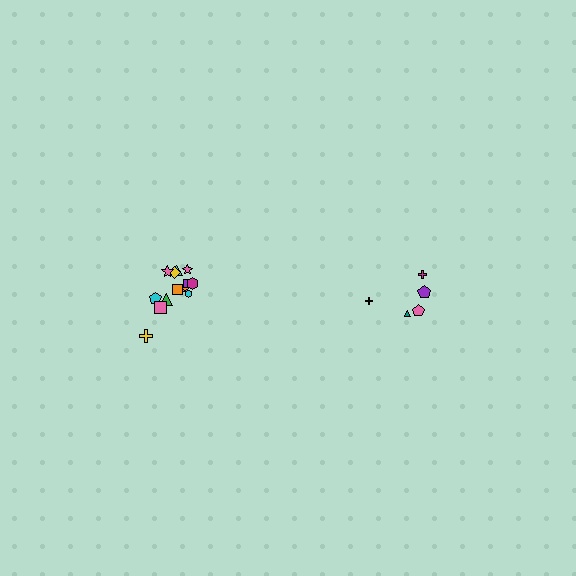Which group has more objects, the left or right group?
The left group.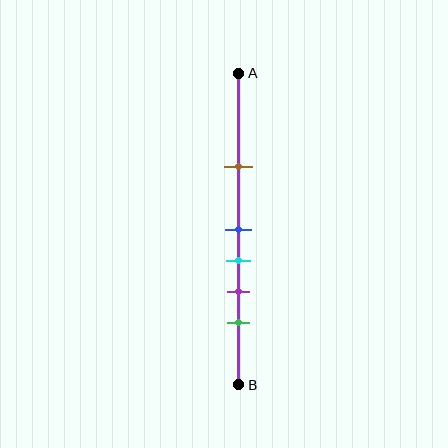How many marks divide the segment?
There are 5 marks dividing the segment.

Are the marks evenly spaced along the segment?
No, the marks are not evenly spaced.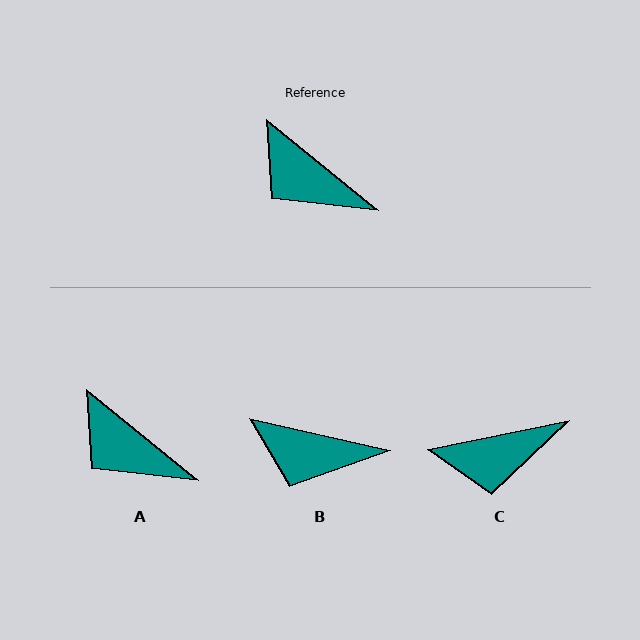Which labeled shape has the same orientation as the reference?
A.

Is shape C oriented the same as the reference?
No, it is off by about 51 degrees.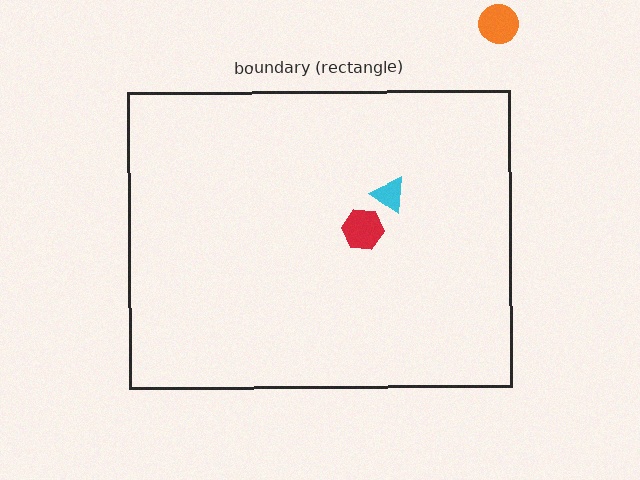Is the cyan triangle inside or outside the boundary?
Inside.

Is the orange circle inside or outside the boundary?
Outside.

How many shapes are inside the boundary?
2 inside, 1 outside.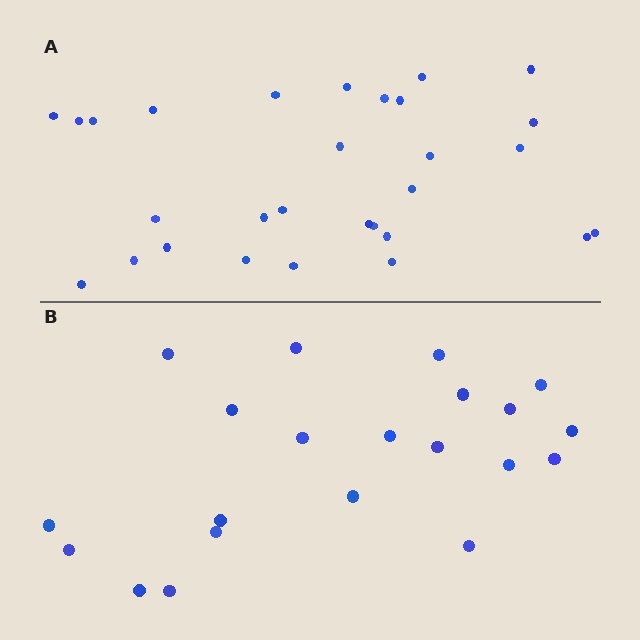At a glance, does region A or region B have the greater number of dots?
Region A (the top region) has more dots.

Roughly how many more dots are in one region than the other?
Region A has roughly 8 or so more dots than region B.